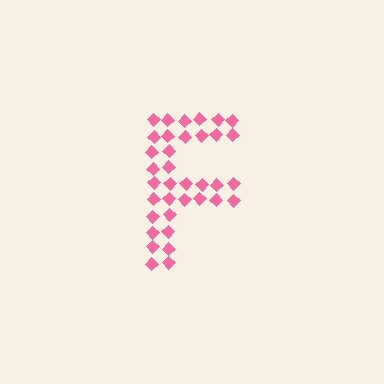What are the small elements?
The small elements are diamonds.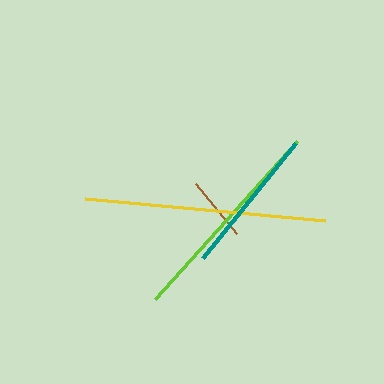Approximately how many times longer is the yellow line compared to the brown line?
The yellow line is approximately 3.8 times the length of the brown line.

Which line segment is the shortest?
The brown line is the shortest at approximately 64 pixels.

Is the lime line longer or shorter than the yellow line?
The yellow line is longer than the lime line.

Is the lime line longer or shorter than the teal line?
The lime line is longer than the teal line.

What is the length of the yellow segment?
The yellow segment is approximately 242 pixels long.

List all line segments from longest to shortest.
From longest to shortest: yellow, lime, teal, brown.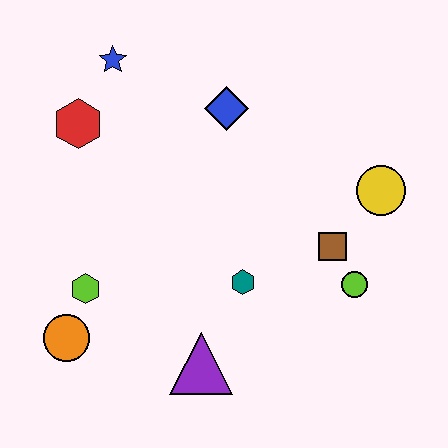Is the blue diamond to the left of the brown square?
Yes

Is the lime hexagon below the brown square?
Yes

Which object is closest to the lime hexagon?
The orange circle is closest to the lime hexagon.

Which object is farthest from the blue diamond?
The orange circle is farthest from the blue diamond.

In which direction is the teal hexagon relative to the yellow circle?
The teal hexagon is to the left of the yellow circle.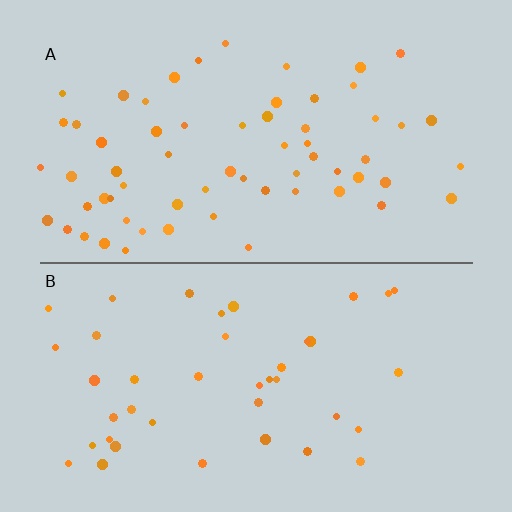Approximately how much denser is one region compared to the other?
Approximately 1.5× — region A over region B.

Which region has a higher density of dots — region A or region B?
A (the top).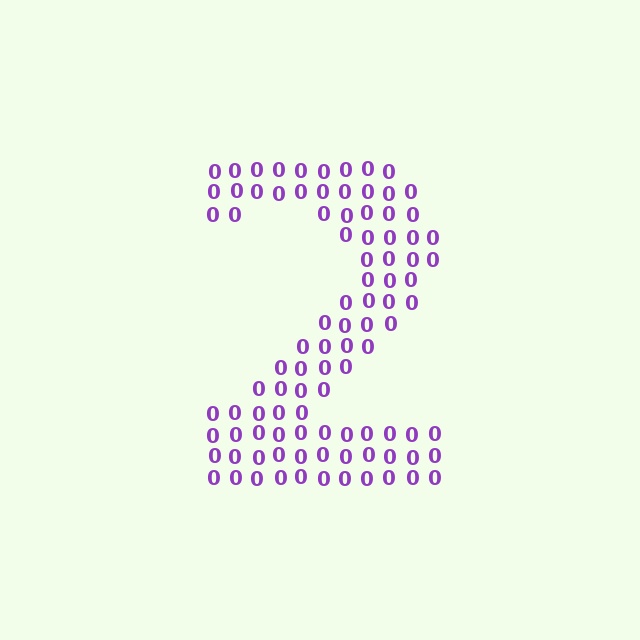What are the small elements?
The small elements are digit 0's.